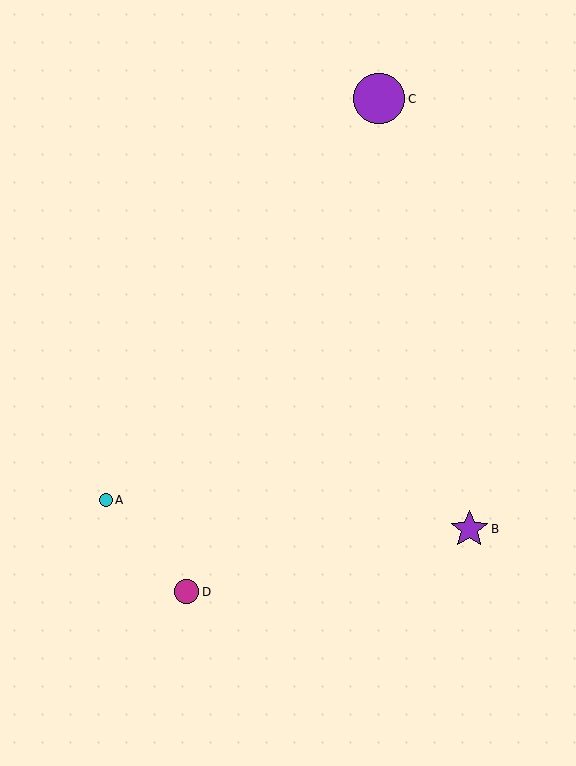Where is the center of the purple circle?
The center of the purple circle is at (379, 99).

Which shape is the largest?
The purple circle (labeled C) is the largest.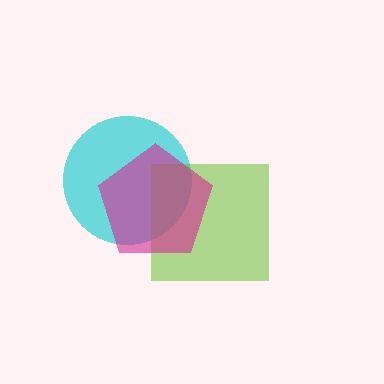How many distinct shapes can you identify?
There are 3 distinct shapes: a cyan circle, a lime square, a magenta pentagon.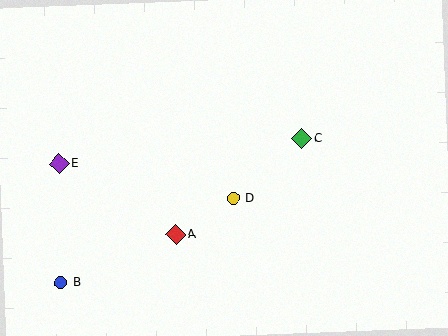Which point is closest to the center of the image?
Point D at (233, 199) is closest to the center.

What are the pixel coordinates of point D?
Point D is at (233, 199).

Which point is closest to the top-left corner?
Point E is closest to the top-left corner.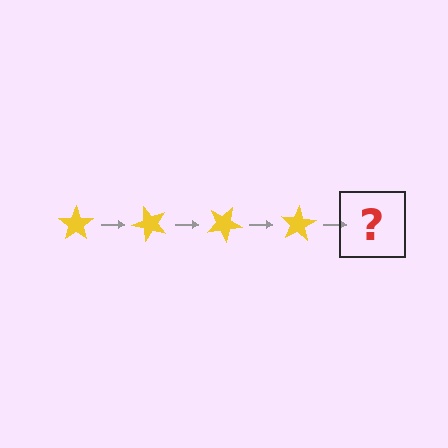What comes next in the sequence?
The next element should be a yellow star rotated 200 degrees.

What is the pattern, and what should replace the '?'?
The pattern is that the star rotates 50 degrees each step. The '?' should be a yellow star rotated 200 degrees.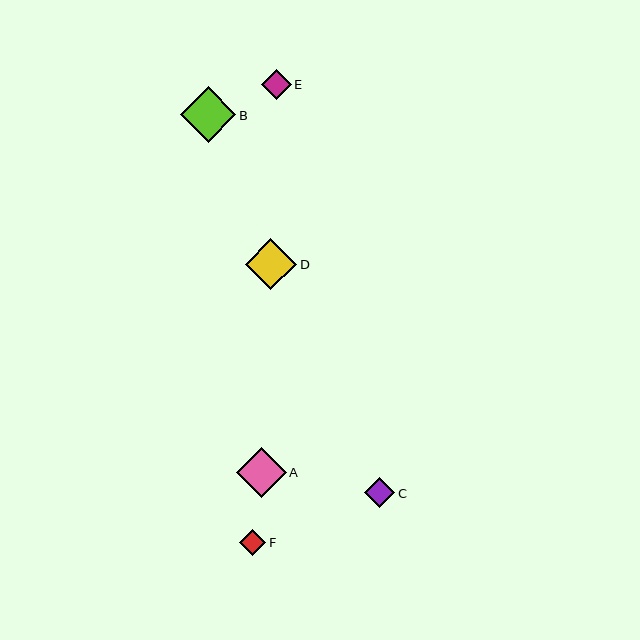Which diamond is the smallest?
Diamond F is the smallest with a size of approximately 26 pixels.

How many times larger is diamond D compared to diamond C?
Diamond D is approximately 1.7 times the size of diamond C.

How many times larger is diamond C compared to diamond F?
Diamond C is approximately 1.1 times the size of diamond F.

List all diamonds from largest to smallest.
From largest to smallest: B, D, A, C, E, F.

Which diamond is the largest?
Diamond B is the largest with a size of approximately 56 pixels.